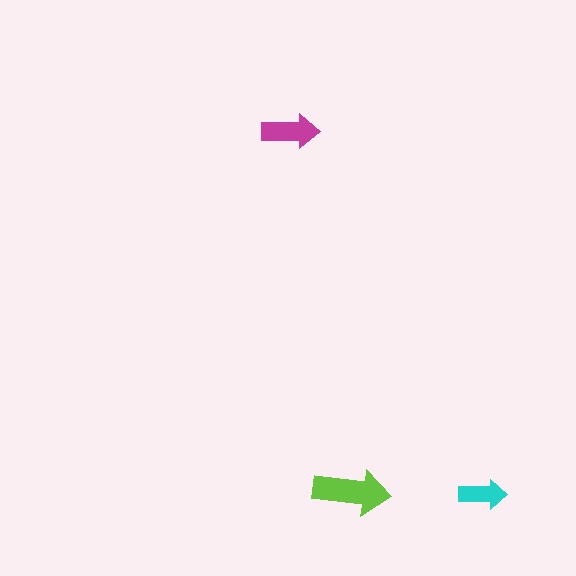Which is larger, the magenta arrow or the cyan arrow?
The magenta one.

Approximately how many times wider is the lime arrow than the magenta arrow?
About 1.5 times wider.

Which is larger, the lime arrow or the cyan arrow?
The lime one.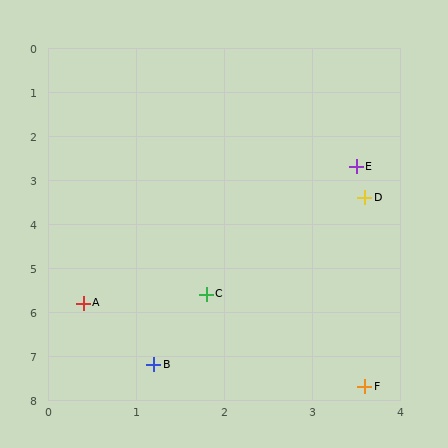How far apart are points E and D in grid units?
Points E and D are about 0.7 grid units apart.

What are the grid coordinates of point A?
Point A is at approximately (0.4, 5.8).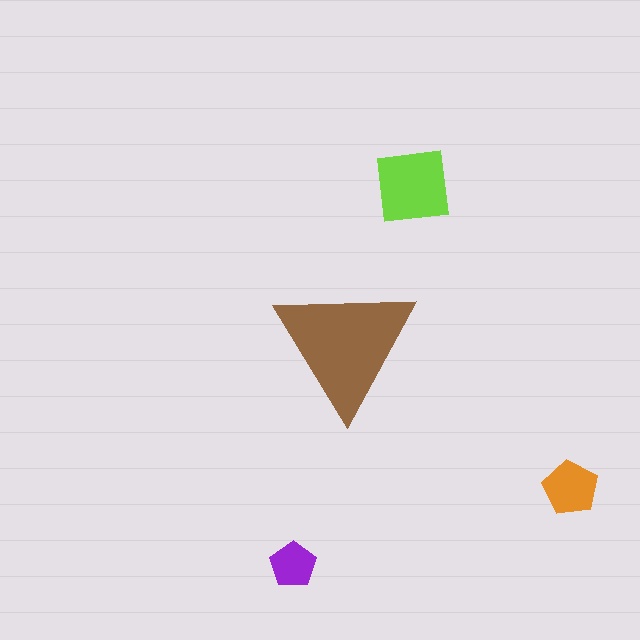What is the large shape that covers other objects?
A brown triangle.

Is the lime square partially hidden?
No, the lime square is fully visible.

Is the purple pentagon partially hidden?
No, the purple pentagon is fully visible.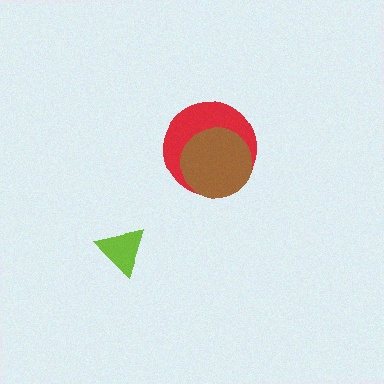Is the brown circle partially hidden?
No, no other shape covers it.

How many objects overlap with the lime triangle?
0 objects overlap with the lime triangle.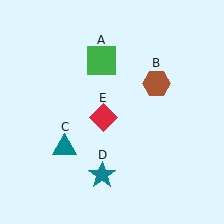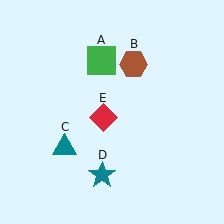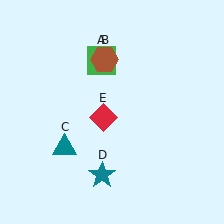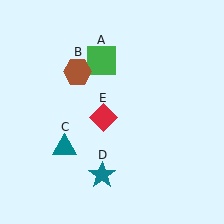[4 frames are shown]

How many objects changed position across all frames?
1 object changed position: brown hexagon (object B).